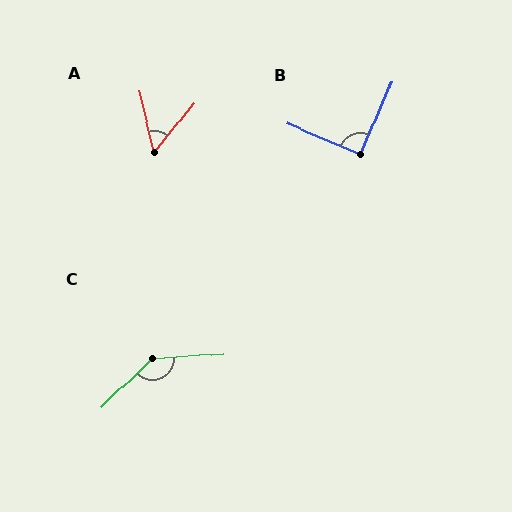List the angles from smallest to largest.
A (53°), B (90°), C (139°).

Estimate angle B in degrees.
Approximately 90 degrees.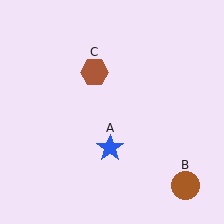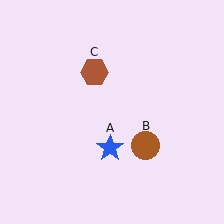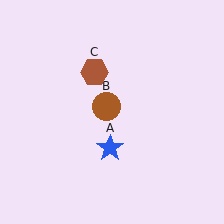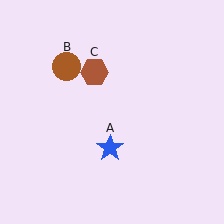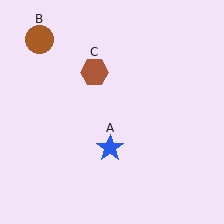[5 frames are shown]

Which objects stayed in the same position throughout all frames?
Blue star (object A) and brown hexagon (object C) remained stationary.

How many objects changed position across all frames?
1 object changed position: brown circle (object B).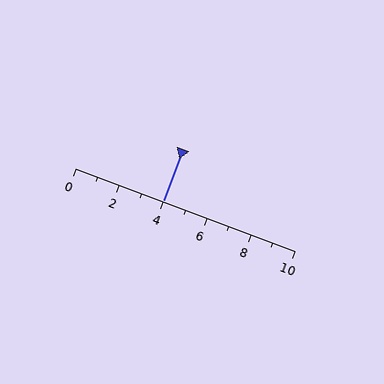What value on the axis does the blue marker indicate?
The marker indicates approximately 4.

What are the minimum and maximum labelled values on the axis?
The axis runs from 0 to 10.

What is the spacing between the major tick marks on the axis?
The major ticks are spaced 2 apart.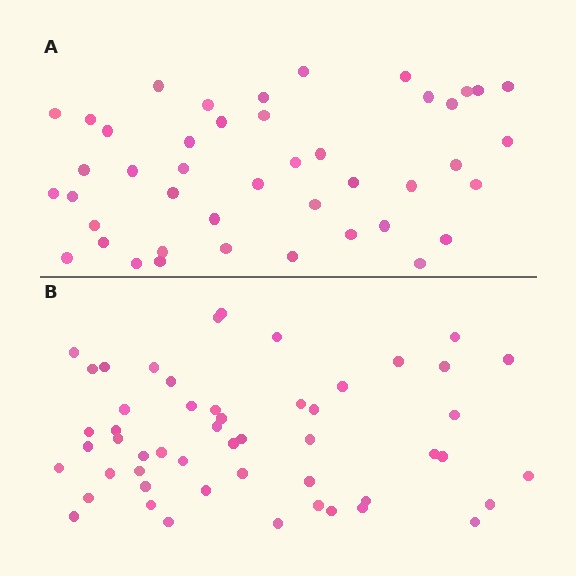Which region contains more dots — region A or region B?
Region B (the bottom region) has more dots.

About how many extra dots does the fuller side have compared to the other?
Region B has roughly 8 or so more dots than region A.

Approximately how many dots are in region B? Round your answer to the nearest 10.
About 50 dots. (The exact count is 52, which rounds to 50.)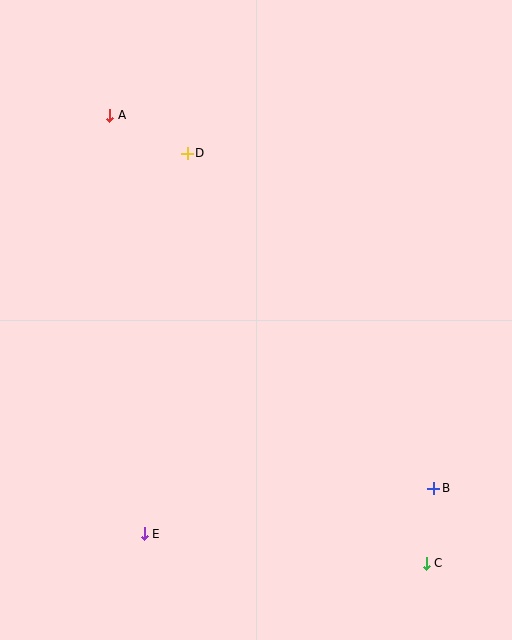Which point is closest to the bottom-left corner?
Point E is closest to the bottom-left corner.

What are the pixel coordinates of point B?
Point B is at (434, 488).